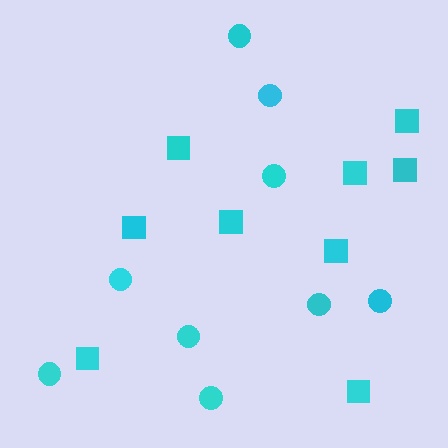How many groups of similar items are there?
There are 2 groups: one group of squares (9) and one group of circles (9).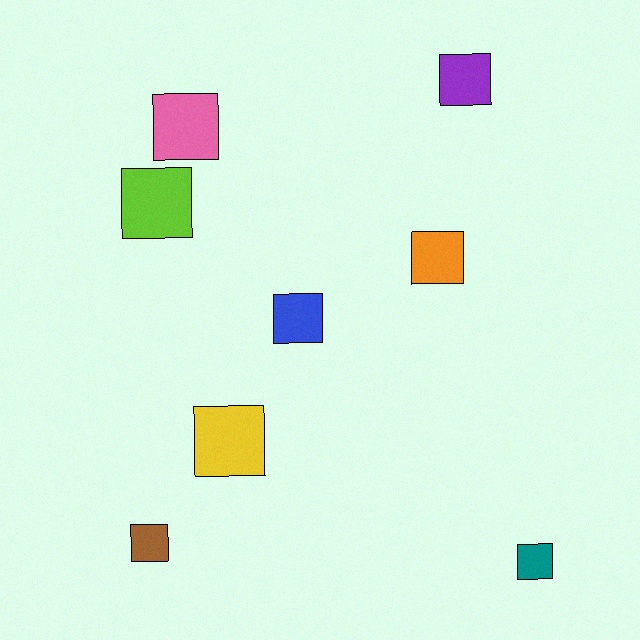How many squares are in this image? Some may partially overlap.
There are 8 squares.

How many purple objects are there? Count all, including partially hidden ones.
There is 1 purple object.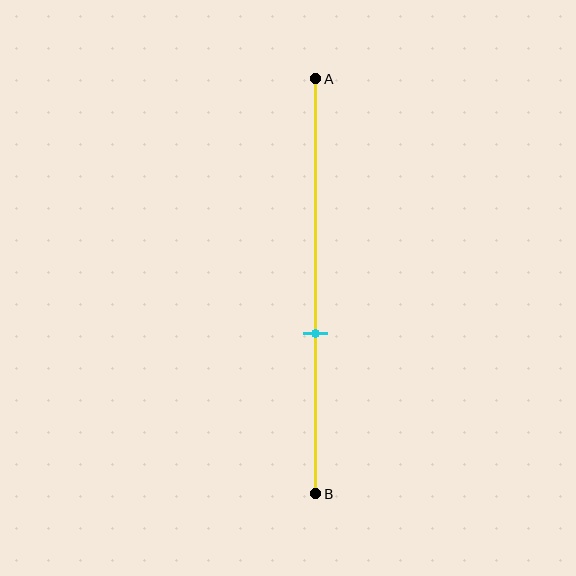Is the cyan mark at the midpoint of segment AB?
No, the mark is at about 60% from A, not at the 50% midpoint.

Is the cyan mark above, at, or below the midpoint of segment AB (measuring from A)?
The cyan mark is below the midpoint of segment AB.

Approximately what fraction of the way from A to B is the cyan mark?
The cyan mark is approximately 60% of the way from A to B.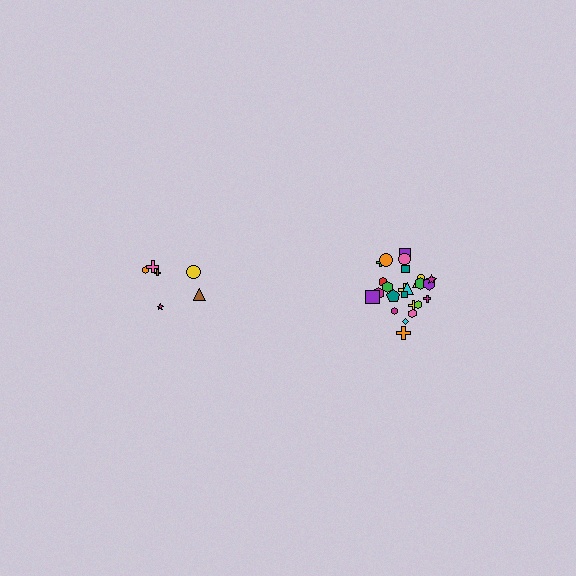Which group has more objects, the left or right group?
The right group.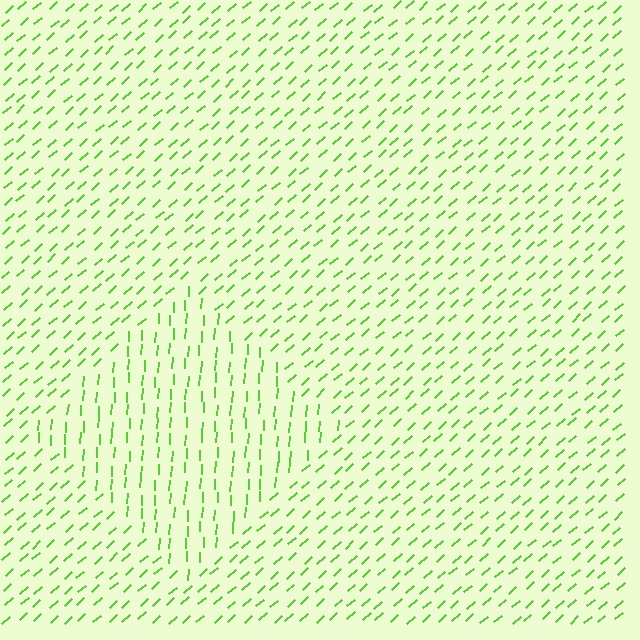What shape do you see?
I see a diamond.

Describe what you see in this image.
The image is filled with small lime line segments. A diamond region in the image has lines oriented differently from the surrounding lines, creating a visible texture boundary.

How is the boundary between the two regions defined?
The boundary is defined purely by a change in line orientation (approximately 45 degrees difference). All lines are the same color and thickness.